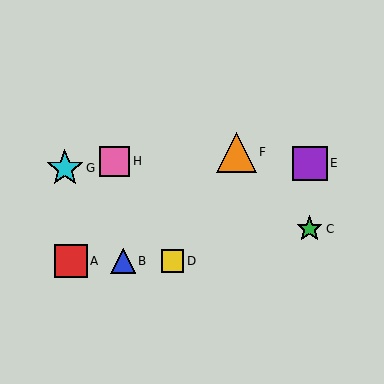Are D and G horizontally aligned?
No, D is at y≈261 and G is at y≈168.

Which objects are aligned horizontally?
Objects A, B, D are aligned horizontally.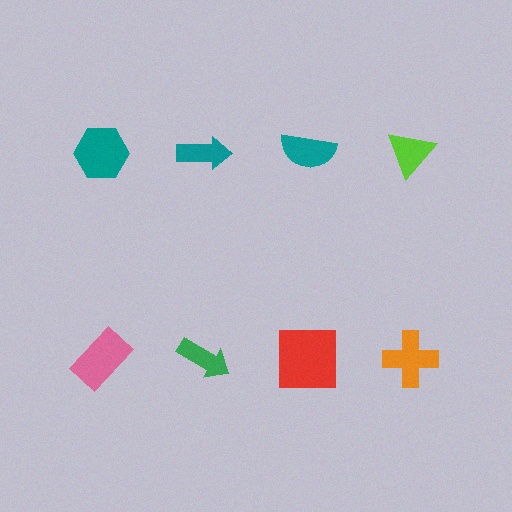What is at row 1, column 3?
A teal semicircle.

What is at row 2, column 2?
A green arrow.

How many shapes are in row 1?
4 shapes.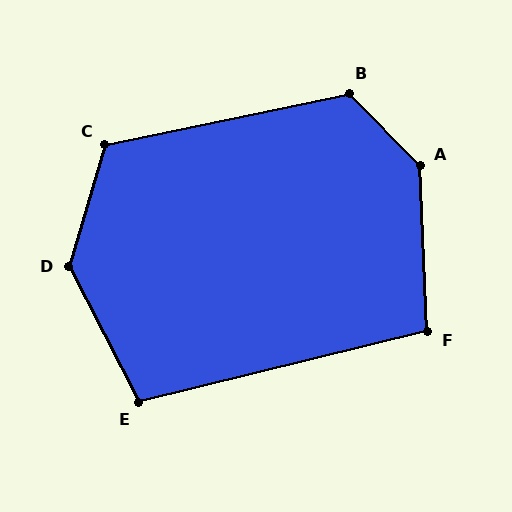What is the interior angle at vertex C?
Approximately 118 degrees (obtuse).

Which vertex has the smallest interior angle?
F, at approximately 101 degrees.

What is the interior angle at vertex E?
Approximately 103 degrees (obtuse).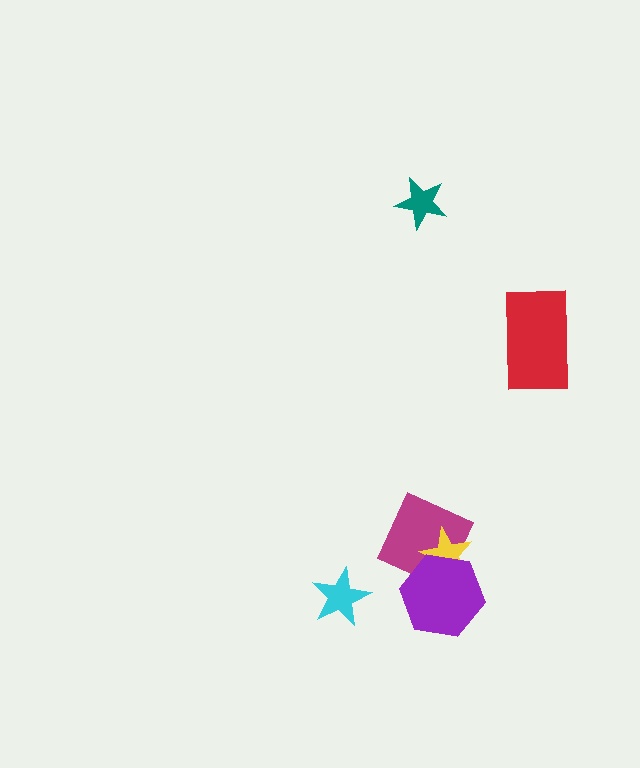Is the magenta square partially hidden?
Yes, it is partially covered by another shape.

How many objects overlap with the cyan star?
0 objects overlap with the cyan star.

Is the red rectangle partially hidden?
No, no other shape covers it.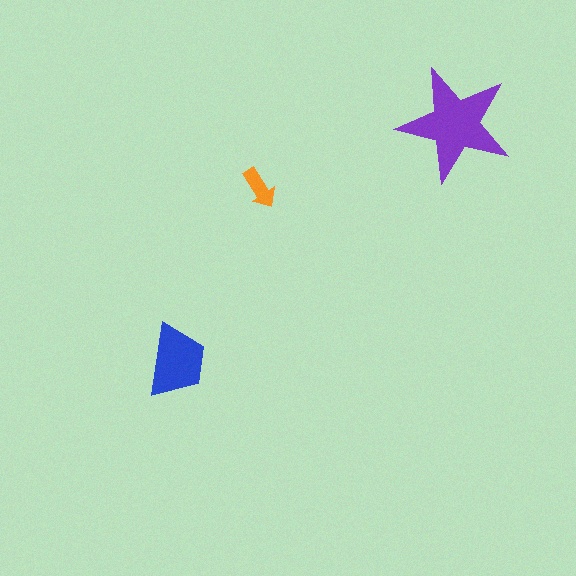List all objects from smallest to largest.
The orange arrow, the blue trapezoid, the purple star.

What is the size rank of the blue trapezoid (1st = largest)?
2nd.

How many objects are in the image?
There are 3 objects in the image.